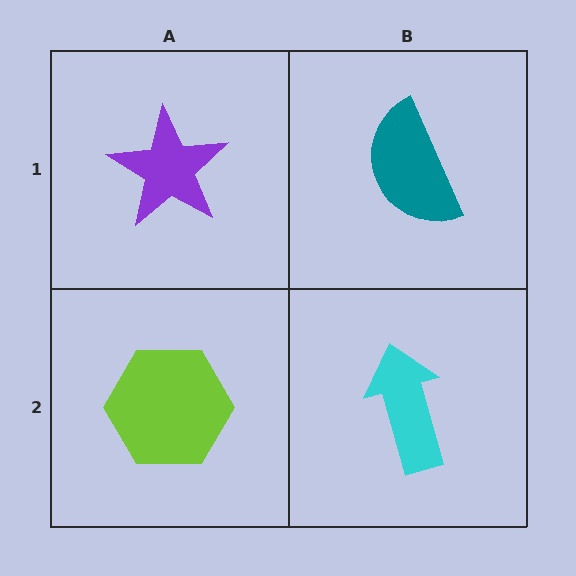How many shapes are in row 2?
2 shapes.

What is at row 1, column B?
A teal semicircle.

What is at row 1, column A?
A purple star.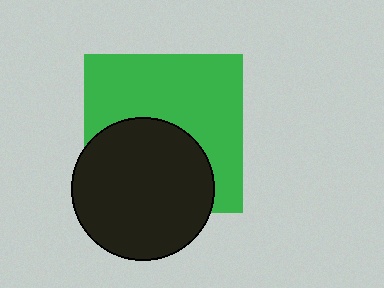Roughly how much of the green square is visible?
About half of it is visible (roughly 57%).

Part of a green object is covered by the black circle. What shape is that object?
It is a square.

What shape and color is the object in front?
The object in front is a black circle.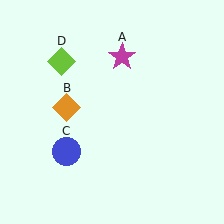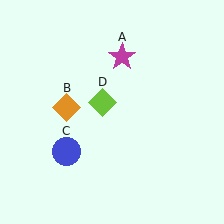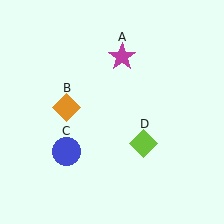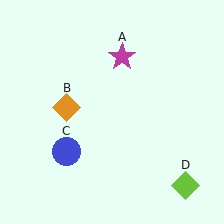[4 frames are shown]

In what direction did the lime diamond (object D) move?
The lime diamond (object D) moved down and to the right.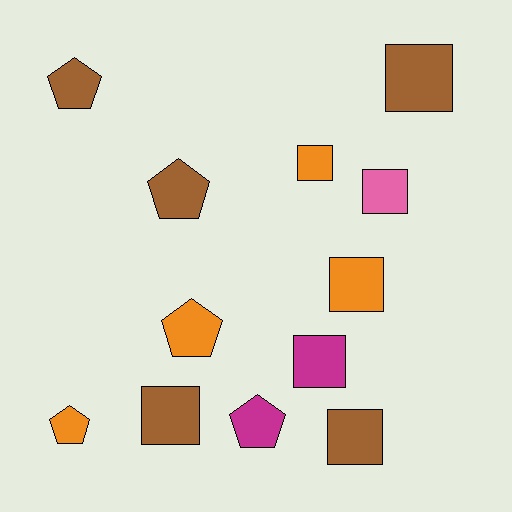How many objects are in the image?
There are 12 objects.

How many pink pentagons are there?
There are no pink pentagons.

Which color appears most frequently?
Brown, with 5 objects.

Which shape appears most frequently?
Square, with 7 objects.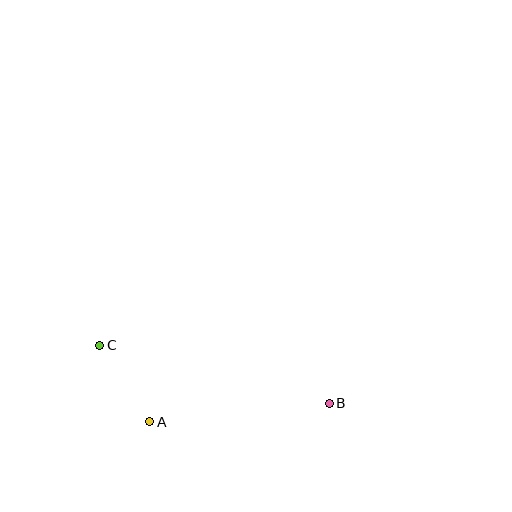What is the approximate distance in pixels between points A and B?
The distance between A and B is approximately 180 pixels.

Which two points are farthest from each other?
Points B and C are farthest from each other.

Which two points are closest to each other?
Points A and C are closest to each other.